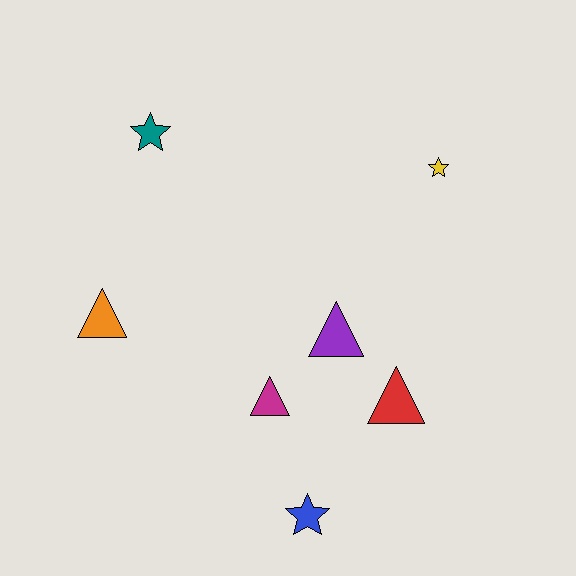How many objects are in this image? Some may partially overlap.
There are 7 objects.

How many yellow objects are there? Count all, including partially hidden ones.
There is 1 yellow object.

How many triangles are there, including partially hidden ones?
There are 4 triangles.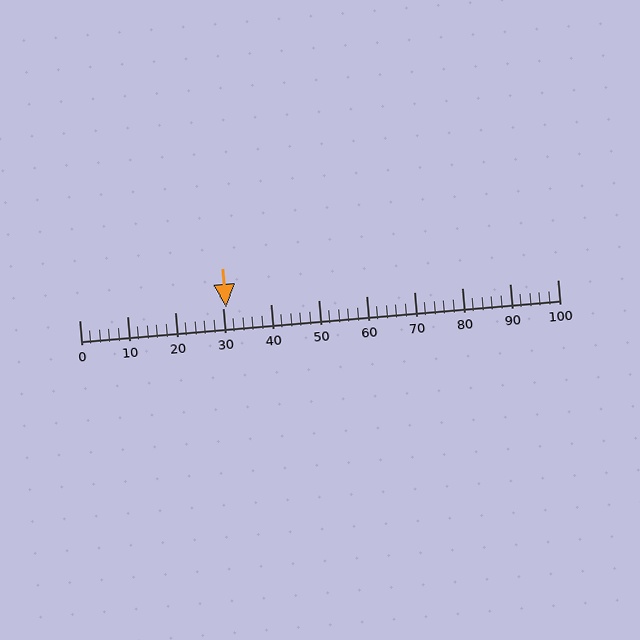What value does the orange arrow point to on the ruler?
The orange arrow points to approximately 31.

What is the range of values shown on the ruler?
The ruler shows values from 0 to 100.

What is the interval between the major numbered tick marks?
The major tick marks are spaced 10 units apart.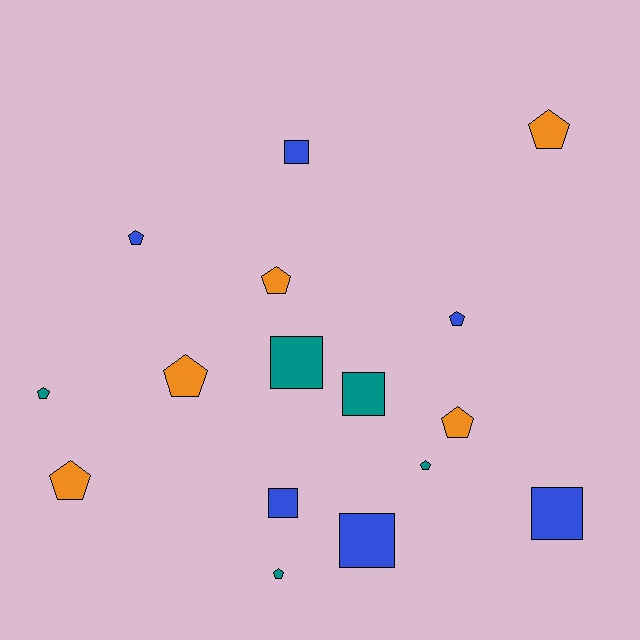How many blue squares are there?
There are 4 blue squares.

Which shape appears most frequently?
Pentagon, with 10 objects.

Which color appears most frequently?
Blue, with 6 objects.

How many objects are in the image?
There are 16 objects.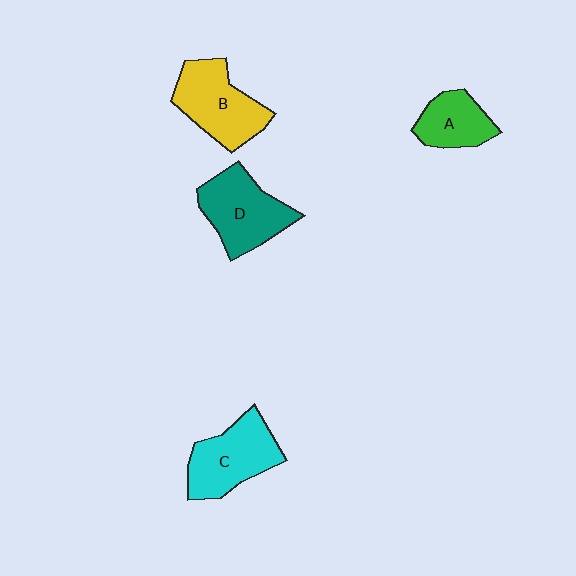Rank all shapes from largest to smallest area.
From largest to smallest: D (teal), B (yellow), C (cyan), A (green).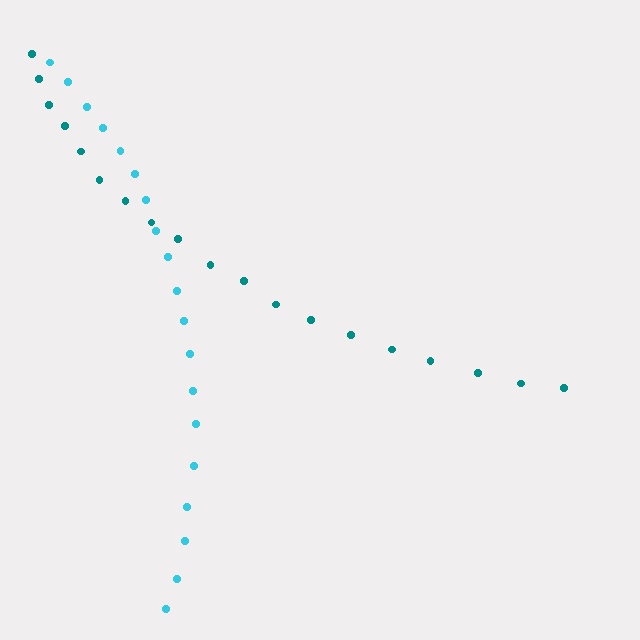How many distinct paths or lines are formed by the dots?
There are 2 distinct paths.